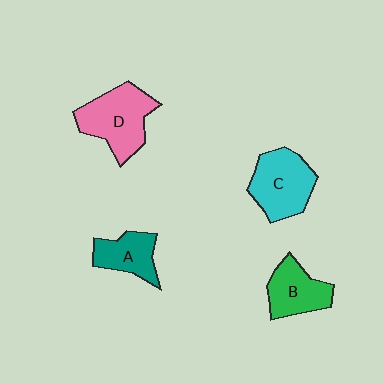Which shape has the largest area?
Shape D (pink).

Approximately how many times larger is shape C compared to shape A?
Approximately 1.5 times.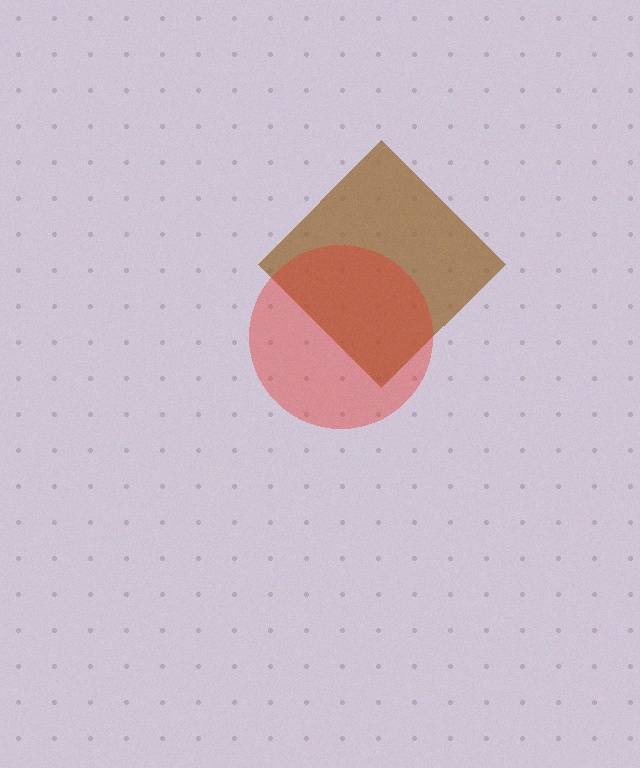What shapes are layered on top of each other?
The layered shapes are: a brown diamond, a red circle.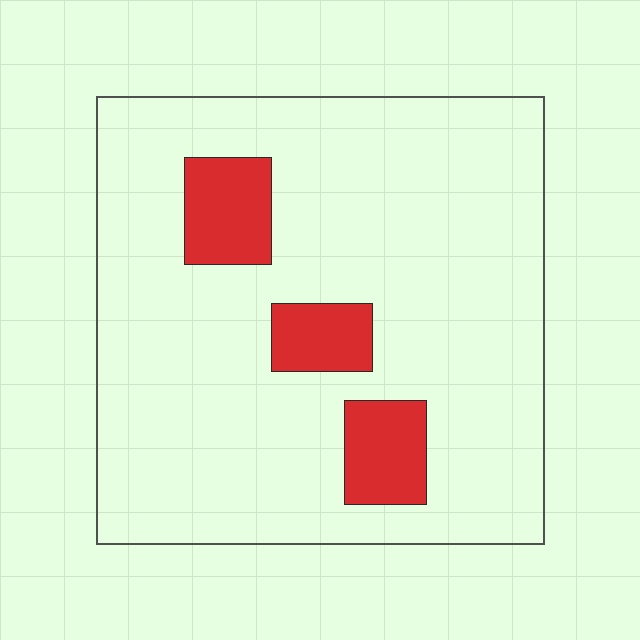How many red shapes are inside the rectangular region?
3.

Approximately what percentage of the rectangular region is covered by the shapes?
Approximately 15%.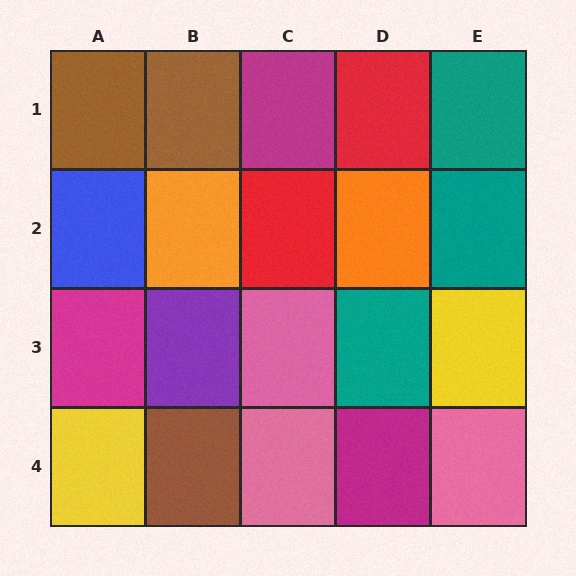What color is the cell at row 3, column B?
Purple.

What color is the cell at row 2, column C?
Red.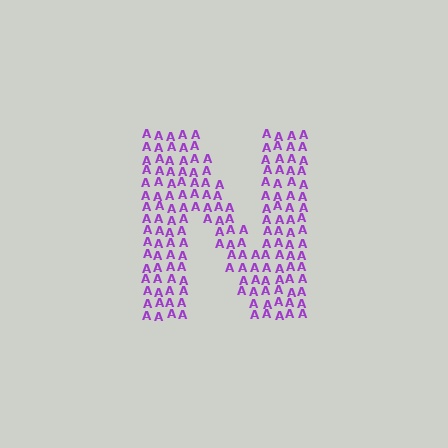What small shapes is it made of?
It is made of small letter A's.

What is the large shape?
The large shape is the letter N.